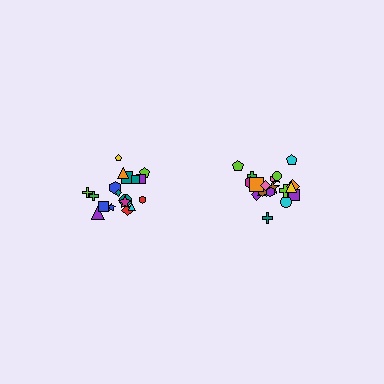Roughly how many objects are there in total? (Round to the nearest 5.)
Roughly 40 objects in total.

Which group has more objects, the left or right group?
The right group.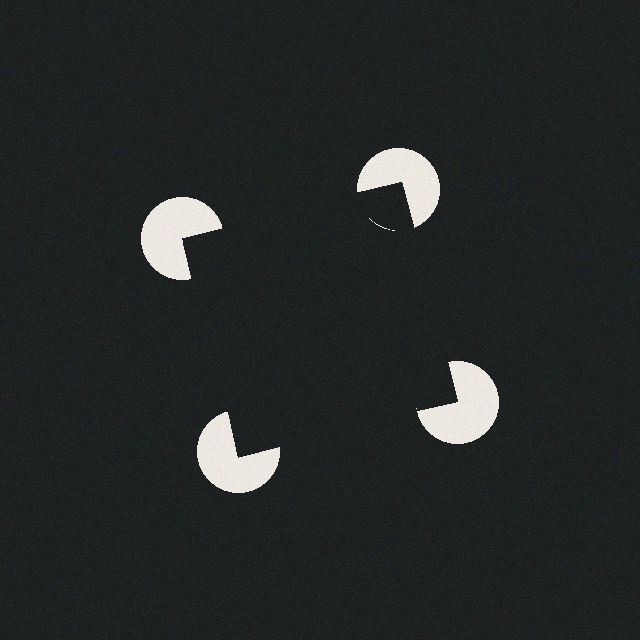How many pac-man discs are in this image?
There are 4 — one at each vertex of the illusory square.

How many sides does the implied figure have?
4 sides.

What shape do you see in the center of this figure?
An illusory square — its edges are inferred from the aligned wedge cuts in the pac-man discs, not physically drawn.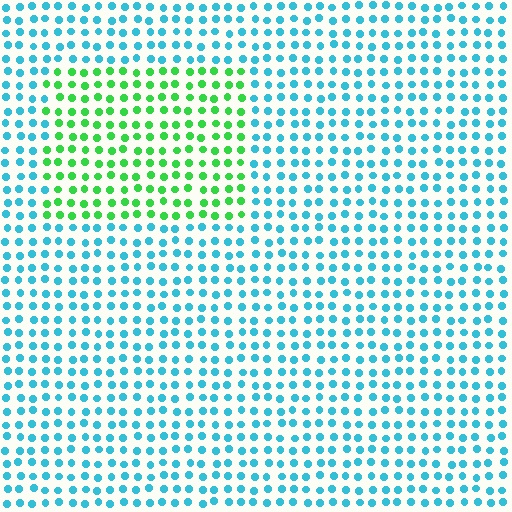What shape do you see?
I see a rectangle.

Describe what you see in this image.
The image is filled with small cyan elements in a uniform arrangement. A rectangle-shaped region is visible where the elements are tinted to a slightly different hue, forming a subtle color boundary.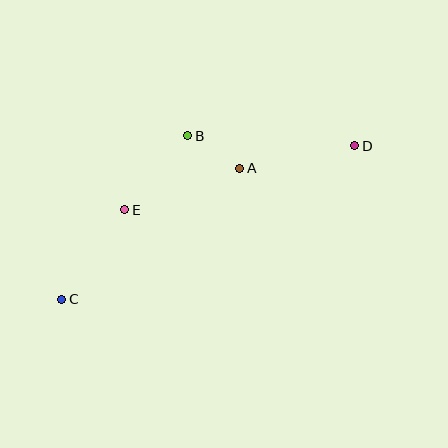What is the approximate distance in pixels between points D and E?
The distance between D and E is approximately 239 pixels.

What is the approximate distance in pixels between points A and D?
The distance between A and D is approximately 117 pixels.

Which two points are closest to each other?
Points A and B are closest to each other.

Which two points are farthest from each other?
Points C and D are farthest from each other.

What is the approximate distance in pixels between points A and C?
The distance between A and C is approximately 221 pixels.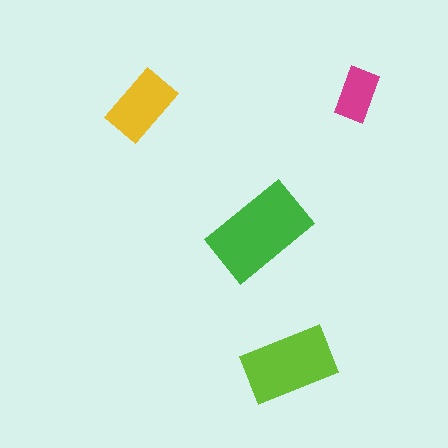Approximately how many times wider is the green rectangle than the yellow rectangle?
About 1.5 times wider.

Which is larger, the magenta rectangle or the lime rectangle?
The lime one.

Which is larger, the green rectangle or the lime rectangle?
The green one.